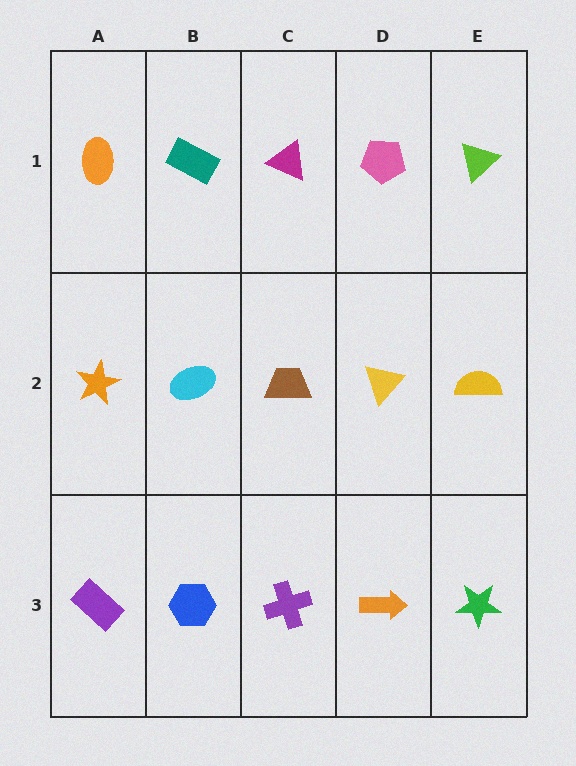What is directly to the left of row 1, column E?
A pink pentagon.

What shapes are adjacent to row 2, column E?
A lime triangle (row 1, column E), a green star (row 3, column E), a yellow triangle (row 2, column D).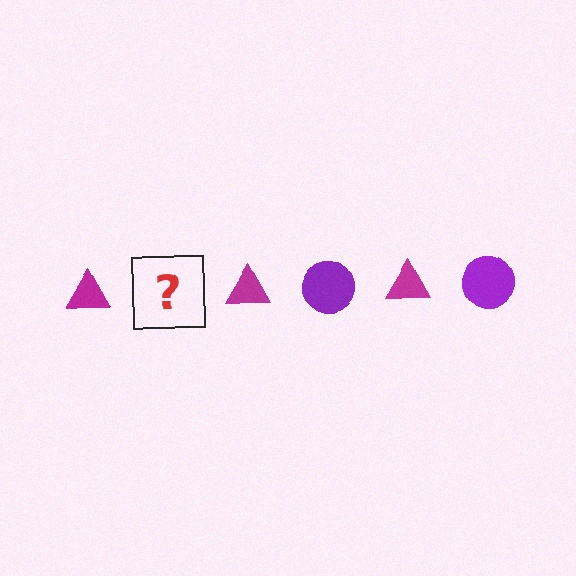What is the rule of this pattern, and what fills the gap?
The rule is that the pattern alternates between magenta triangle and purple circle. The gap should be filled with a purple circle.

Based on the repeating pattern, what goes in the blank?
The blank should be a purple circle.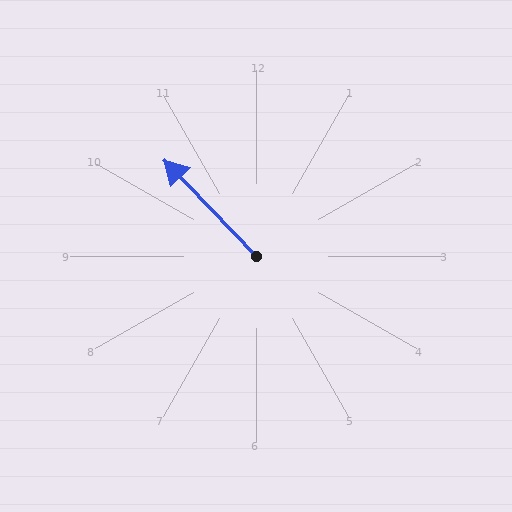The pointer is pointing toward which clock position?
Roughly 11 o'clock.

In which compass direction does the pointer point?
Northwest.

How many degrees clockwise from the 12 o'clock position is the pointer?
Approximately 316 degrees.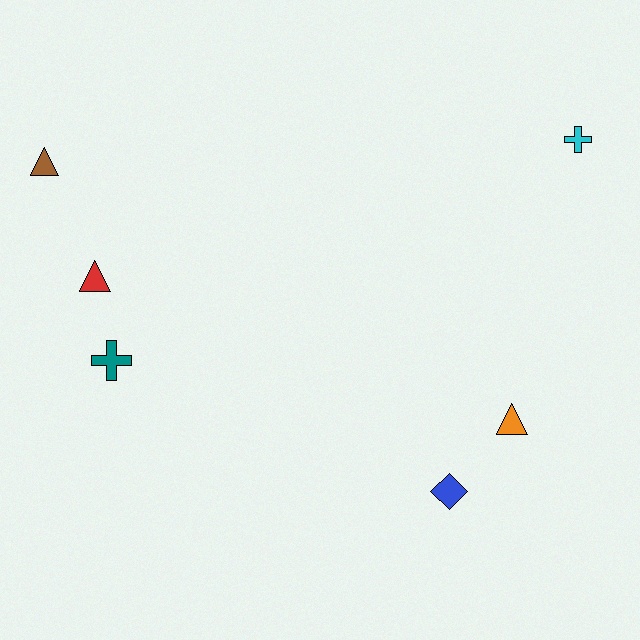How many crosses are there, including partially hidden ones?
There are 2 crosses.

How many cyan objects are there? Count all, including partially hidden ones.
There is 1 cyan object.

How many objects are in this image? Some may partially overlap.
There are 6 objects.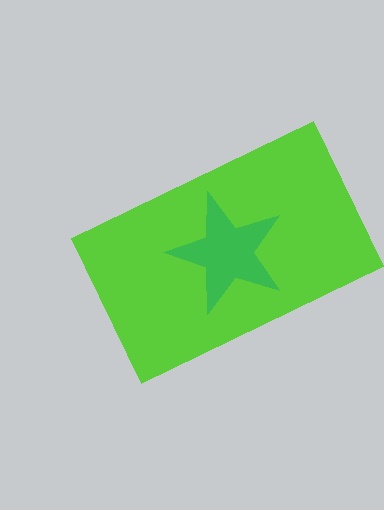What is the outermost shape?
The lime rectangle.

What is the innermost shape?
The green star.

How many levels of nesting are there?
2.